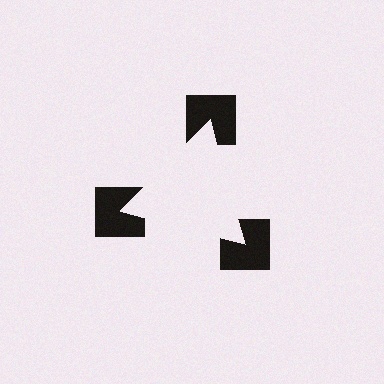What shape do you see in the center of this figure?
An illusory triangle — its edges are inferred from the aligned wedge cuts in the notched squares, not physically drawn.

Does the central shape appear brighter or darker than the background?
It typically appears slightly brighter than the background, even though no actual brightness change is drawn.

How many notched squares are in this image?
There are 3 — one at each vertex of the illusory triangle.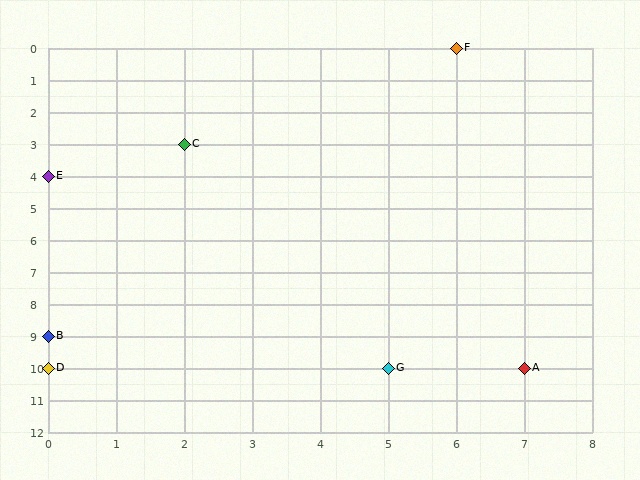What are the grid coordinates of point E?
Point E is at grid coordinates (0, 4).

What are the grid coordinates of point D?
Point D is at grid coordinates (0, 10).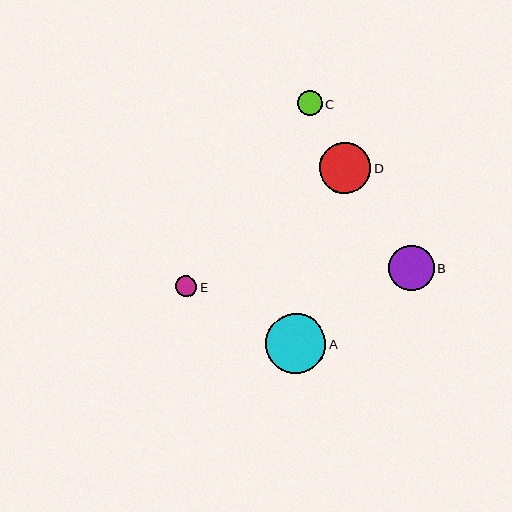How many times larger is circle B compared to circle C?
Circle B is approximately 1.8 times the size of circle C.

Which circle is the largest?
Circle A is the largest with a size of approximately 60 pixels.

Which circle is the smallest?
Circle E is the smallest with a size of approximately 21 pixels.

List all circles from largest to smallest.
From largest to smallest: A, D, B, C, E.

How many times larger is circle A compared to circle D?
Circle A is approximately 1.2 times the size of circle D.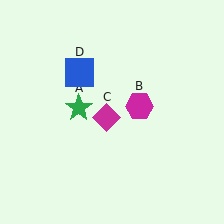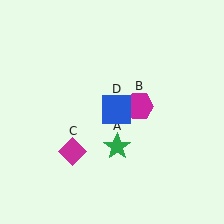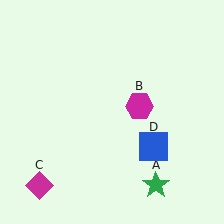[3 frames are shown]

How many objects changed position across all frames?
3 objects changed position: green star (object A), magenta diamond (object C), blue square (object D).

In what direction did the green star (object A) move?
The green star (object A) moved down and to the right.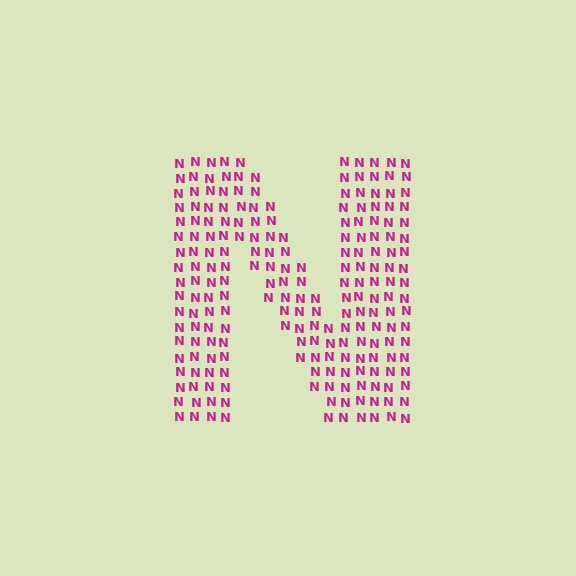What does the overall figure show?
The overall figure shows the letter N.